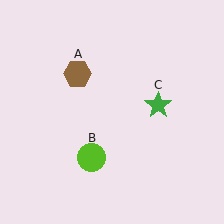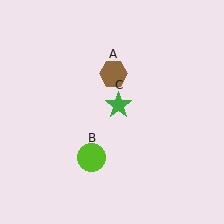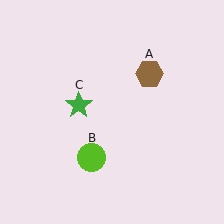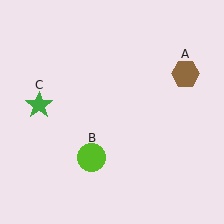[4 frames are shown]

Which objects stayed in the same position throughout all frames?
Lime circle (object B) remained stationary.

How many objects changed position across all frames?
2 objects changed position: brown hexagon (object A), green star (object C).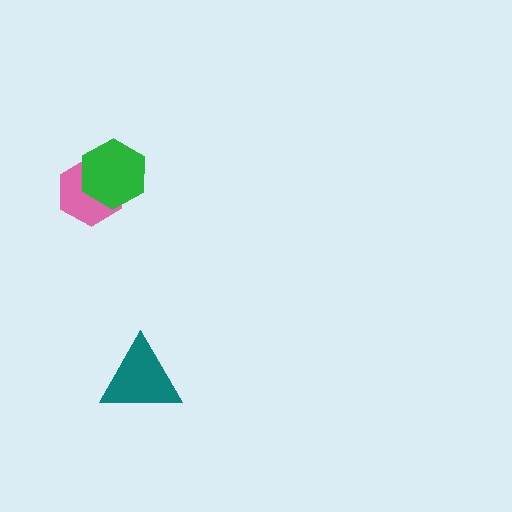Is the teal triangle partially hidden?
No, no other shape covers it.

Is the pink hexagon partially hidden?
Yes, it is partially covered by another shape.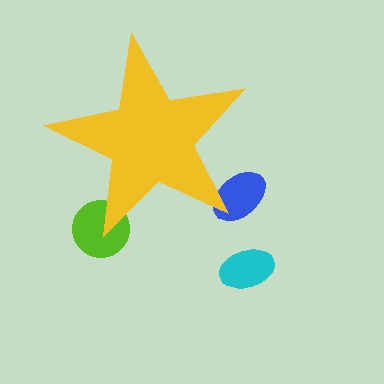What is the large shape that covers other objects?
A yellow star.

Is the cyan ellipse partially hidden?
No, the cyan ellipse is fully visible.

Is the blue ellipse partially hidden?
Yes, the blue ellipse is partially hidden behind the yellow star.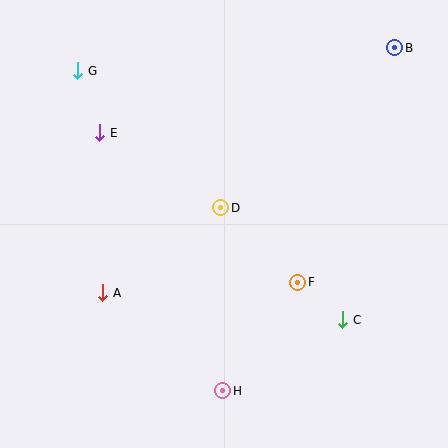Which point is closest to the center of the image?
Point D at (221, 208) is closest to the center.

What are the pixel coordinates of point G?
Point G is at (78, 71).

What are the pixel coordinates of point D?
Point D is at (221, 208).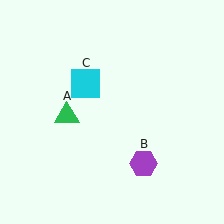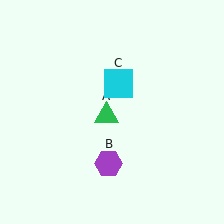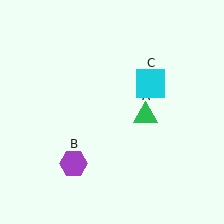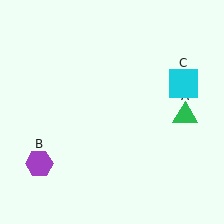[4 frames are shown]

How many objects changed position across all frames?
3 objects changed position: green triangle (object A), purple hexagon (object B), cyan square (object C).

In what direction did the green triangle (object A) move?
The green triangle (object A) moved right.